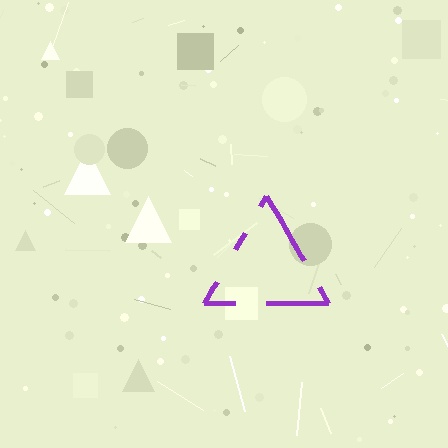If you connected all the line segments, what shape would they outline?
They would outline a triangle.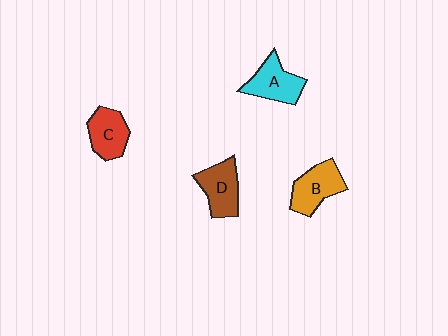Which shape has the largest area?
Shape B (orange).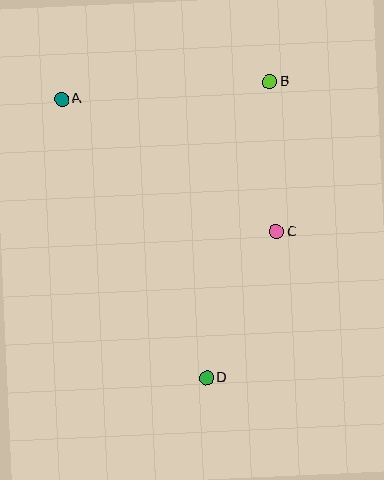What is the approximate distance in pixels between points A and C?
The distance between A and C is approximately 253 pixels.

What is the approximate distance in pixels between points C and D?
The distance between C and D is approximately 162 pixels.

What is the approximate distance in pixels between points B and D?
The distance between B and D is approximately 303 pixels.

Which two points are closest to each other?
Points B and C are closest to each other.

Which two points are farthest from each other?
Points A and D are farthest from each other.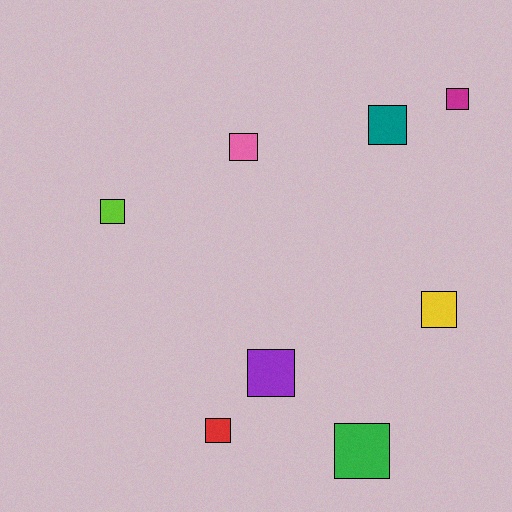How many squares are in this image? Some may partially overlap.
There are 8 squares.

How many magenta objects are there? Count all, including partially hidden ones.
There is 1 magenta object.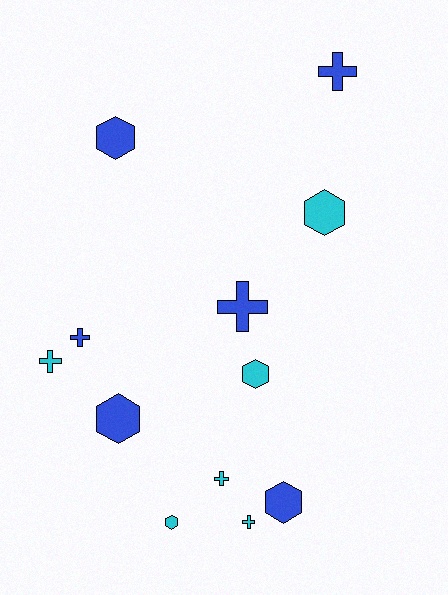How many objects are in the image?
There are 12 objects.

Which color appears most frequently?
Blue, with 6 objects.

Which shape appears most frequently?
Cross, with 6 objects.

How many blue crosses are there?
There are 3 blue crosses.